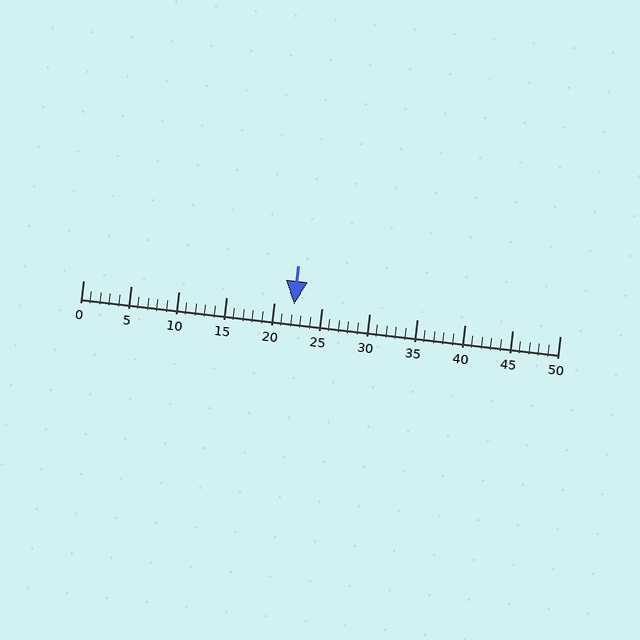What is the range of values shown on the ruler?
The ruler shows values from 0 to 50.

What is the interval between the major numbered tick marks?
The major tick marks are spaced 5 units apart.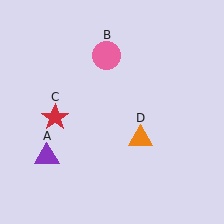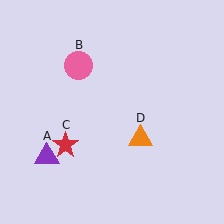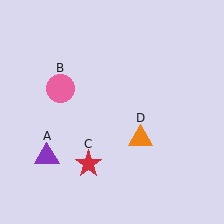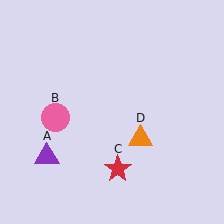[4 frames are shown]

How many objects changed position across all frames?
2 objects changed position: pink circle (object B), red star (object C).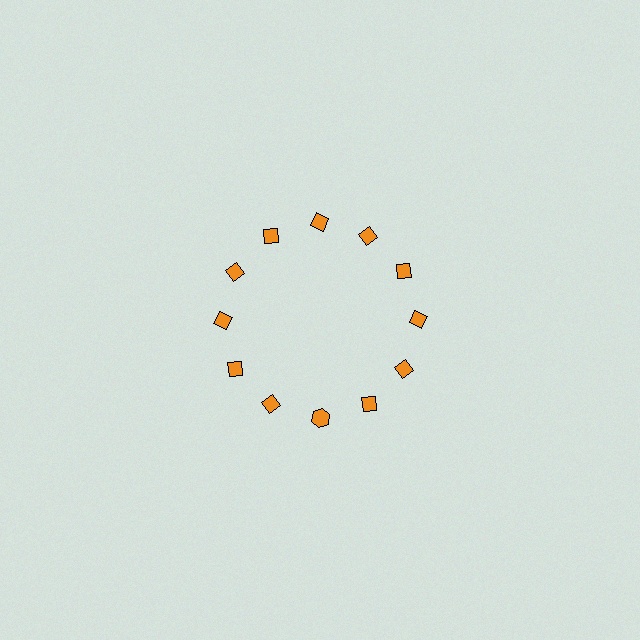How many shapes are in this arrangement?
There are 12 shapes arranged in a ring pattern.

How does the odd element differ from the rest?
It has a different shape: hexagon instead of diamond.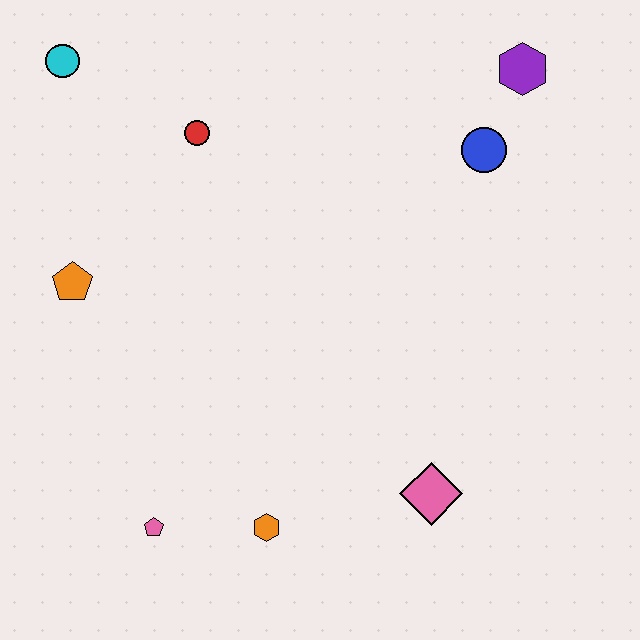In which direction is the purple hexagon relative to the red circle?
The purple hexagon is to the right of the red circle.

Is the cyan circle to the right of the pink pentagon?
No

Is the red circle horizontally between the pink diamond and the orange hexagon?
No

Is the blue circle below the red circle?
Yes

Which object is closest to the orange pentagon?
The red circle is closest to the orange pentagon.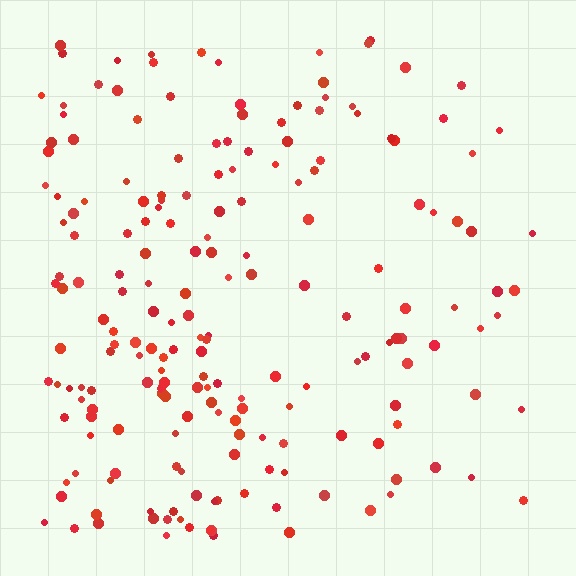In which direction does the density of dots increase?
From right to left, with the left side densest.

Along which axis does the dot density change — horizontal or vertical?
Horizontal.